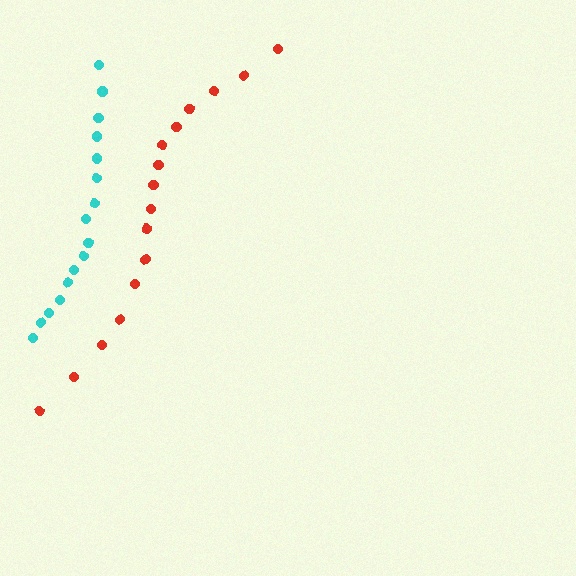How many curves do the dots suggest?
There are 2 distinct paths.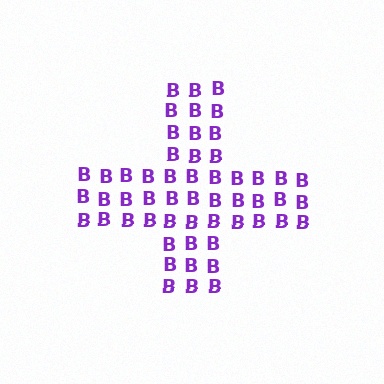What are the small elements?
The small elements are letter B's.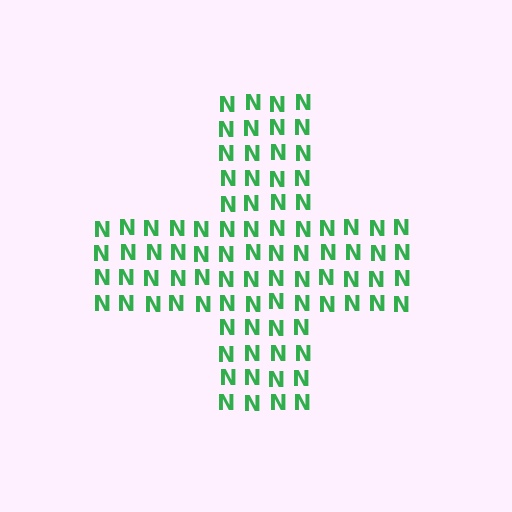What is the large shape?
The large shape is a cross.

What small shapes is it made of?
It is made of small letter N's.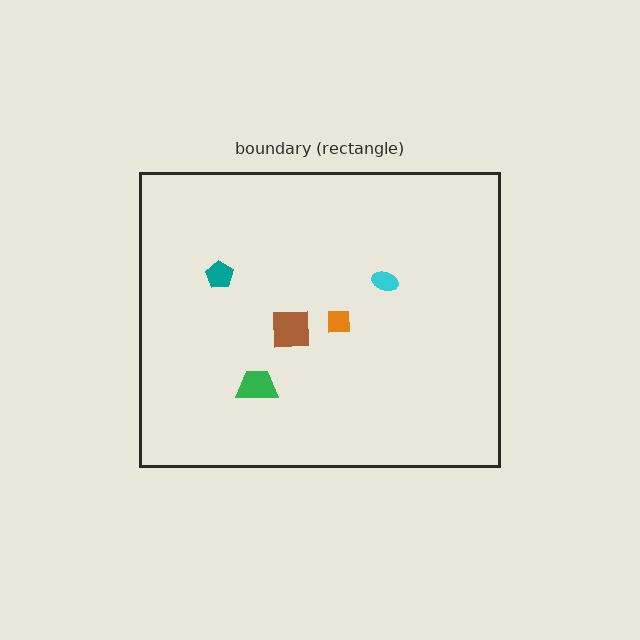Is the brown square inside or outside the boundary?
Inside.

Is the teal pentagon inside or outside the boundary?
Inside.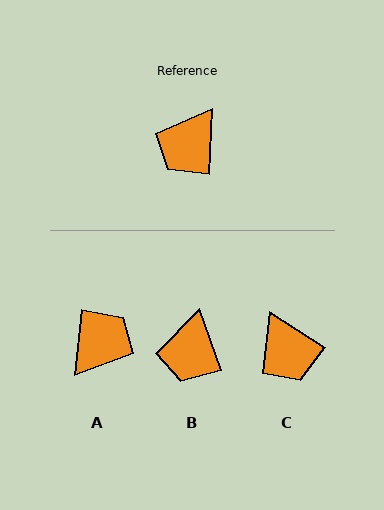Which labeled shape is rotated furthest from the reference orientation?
A, about 176 degrees away.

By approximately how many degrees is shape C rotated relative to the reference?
Approximately 60 degrees counter-clockwise.